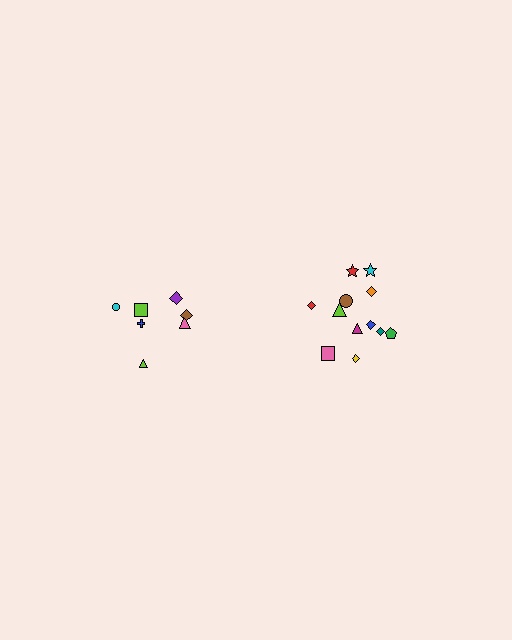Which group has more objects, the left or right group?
The right group.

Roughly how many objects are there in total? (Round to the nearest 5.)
Roughly 20 objects in total.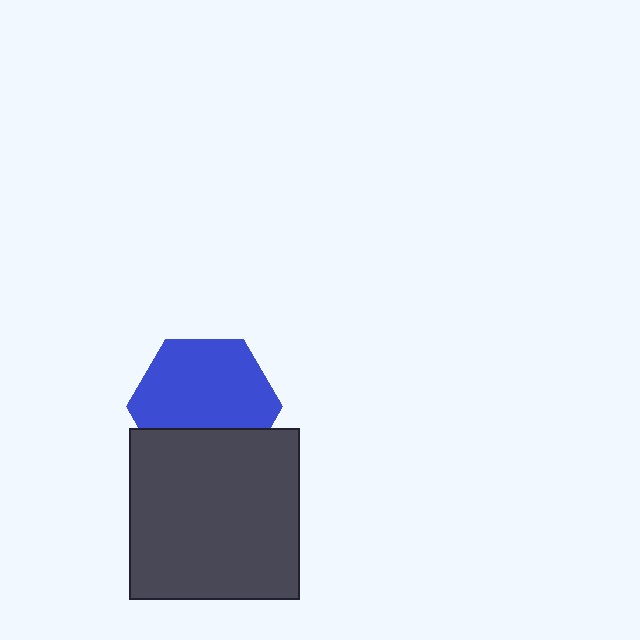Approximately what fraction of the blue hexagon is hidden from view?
Roughly 32% of the blue hexagon is hidden behind the dark gray square.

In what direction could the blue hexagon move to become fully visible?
The blue hexagon could move up. That would shift it out from behind the dark gray square entirely.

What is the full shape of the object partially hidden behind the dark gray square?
The partially hidden object is a blue hexagon.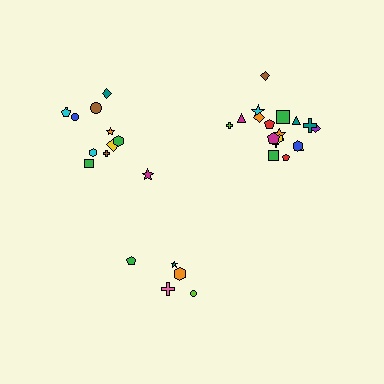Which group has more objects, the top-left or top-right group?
The top-right group.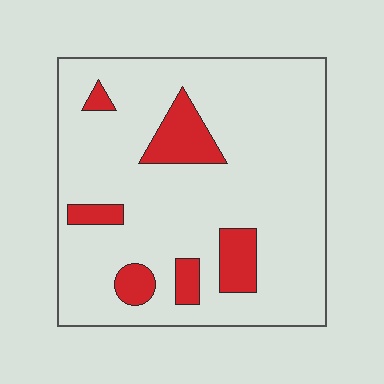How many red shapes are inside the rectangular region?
6.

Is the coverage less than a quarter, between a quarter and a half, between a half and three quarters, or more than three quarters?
Less than a quarter.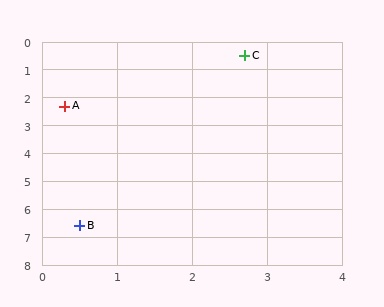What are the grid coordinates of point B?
Point B is at approximately (0.5, 6.6).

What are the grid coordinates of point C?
Point C is at approximately (2.7, 0.5).